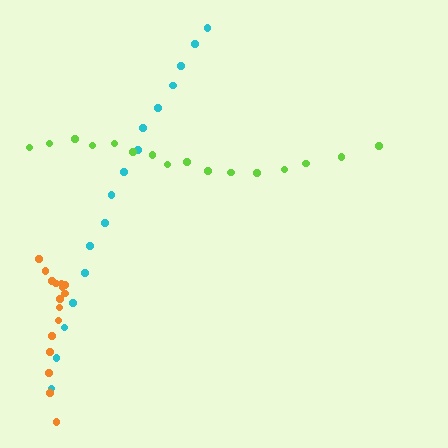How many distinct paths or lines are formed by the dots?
There are 3 distinct paths.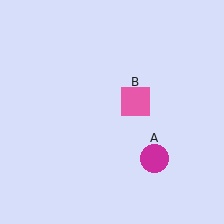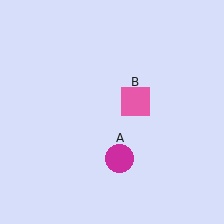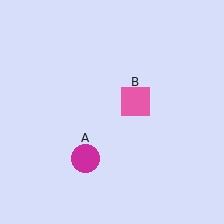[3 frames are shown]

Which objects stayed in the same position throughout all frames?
Pink square (object B) remained stationary.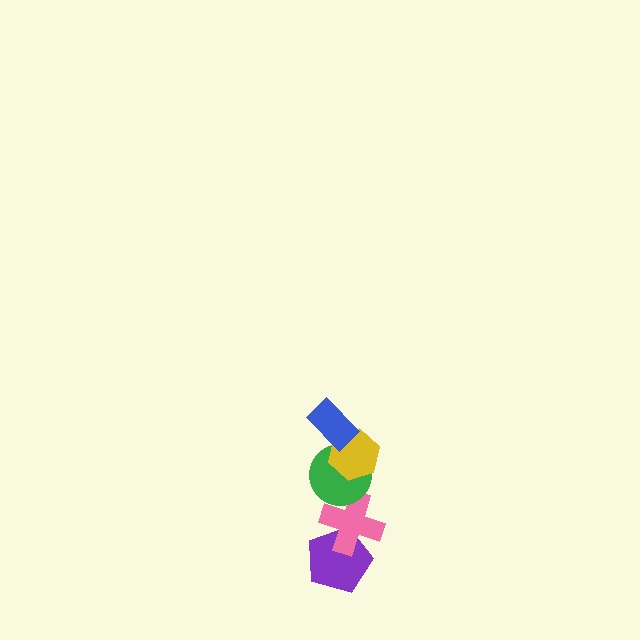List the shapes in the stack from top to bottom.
From top to bottom: the blue rectangle, the yellow hexagon, the green circle, the pink cross, the purple pentagon.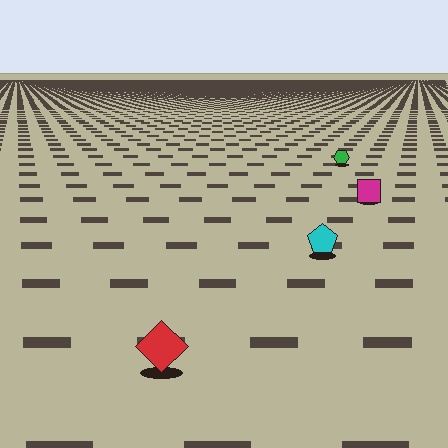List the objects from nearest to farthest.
From nearest to farthest: the red diamond, the cyan pentagon, the magenta square, the green hexagon.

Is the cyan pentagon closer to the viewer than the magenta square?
Yes. The cyan pentagon is closer — you can tell from the texture gradient: the ground texture is coarser near it.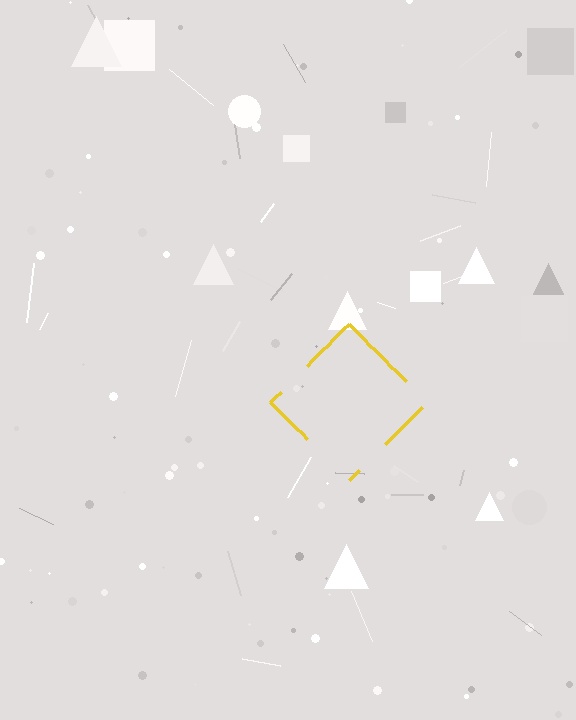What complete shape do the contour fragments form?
The contour fragments form a diamond.